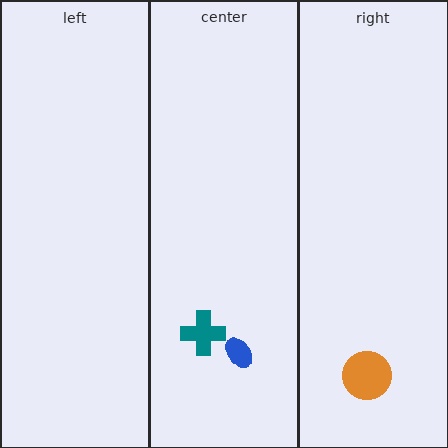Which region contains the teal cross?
The center region.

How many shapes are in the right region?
1.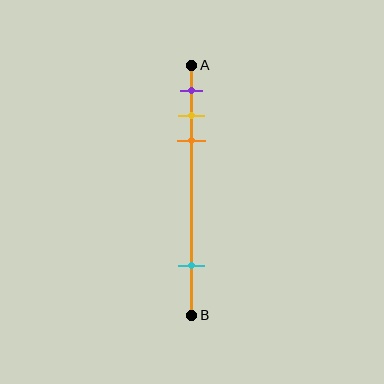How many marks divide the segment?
There are 4 marks dividing the segment.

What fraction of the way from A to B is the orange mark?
The orange mark is approximately 30% (0.3) of the way from A to B.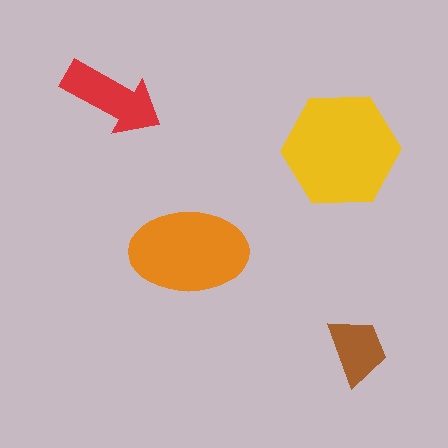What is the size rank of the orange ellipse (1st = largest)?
2nd.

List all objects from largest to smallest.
The yellow hexagon, the orange ellipse, the red arrow, the brown trapezoid.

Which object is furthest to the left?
The red arrow is leftmost.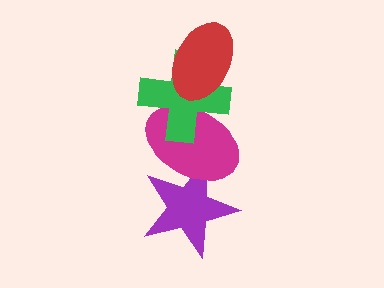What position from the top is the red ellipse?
The red ellipse is 1st from the top.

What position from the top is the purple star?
The purple star is 4th from the top.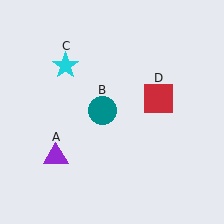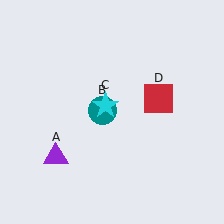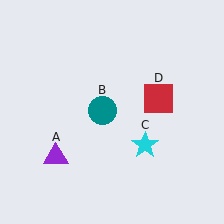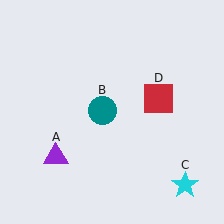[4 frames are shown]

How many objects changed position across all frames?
1 object changed position: cyan star (object C).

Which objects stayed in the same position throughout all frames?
Purple triangle (object A) and teal circle (object B) and red square (object D) remained stationary.